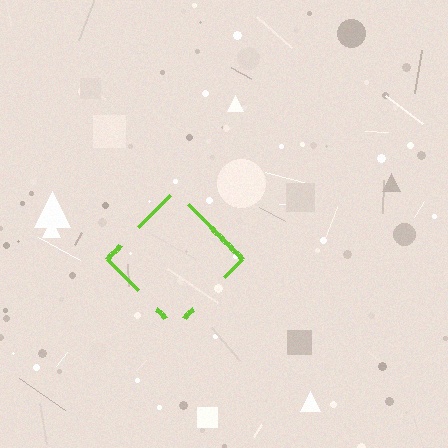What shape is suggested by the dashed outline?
The dashed outline suggests a diamond.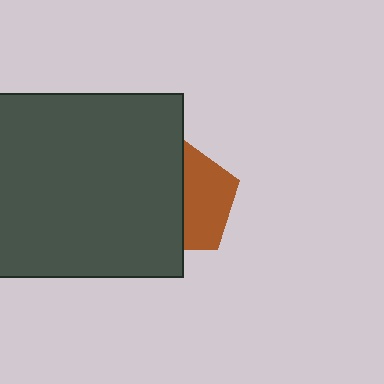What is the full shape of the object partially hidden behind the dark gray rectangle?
The partially hidden object is a brown pentagon.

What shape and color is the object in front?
The object in front is a dark gray rectangle.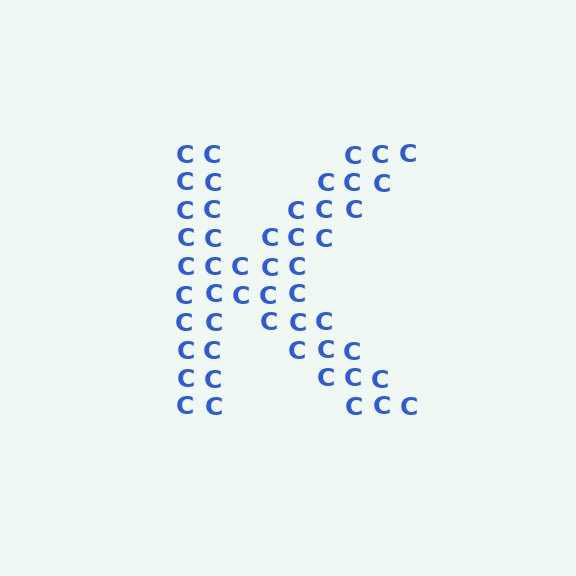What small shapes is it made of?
It is made of small letter C's.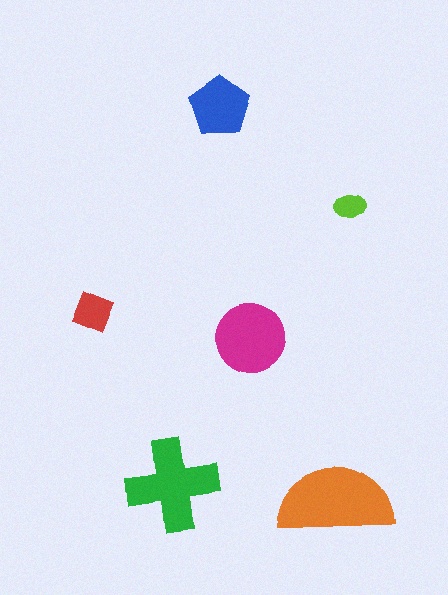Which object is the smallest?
The lime ellipse.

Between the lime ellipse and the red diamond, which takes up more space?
The red diamond.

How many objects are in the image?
There are 6 objects in the image.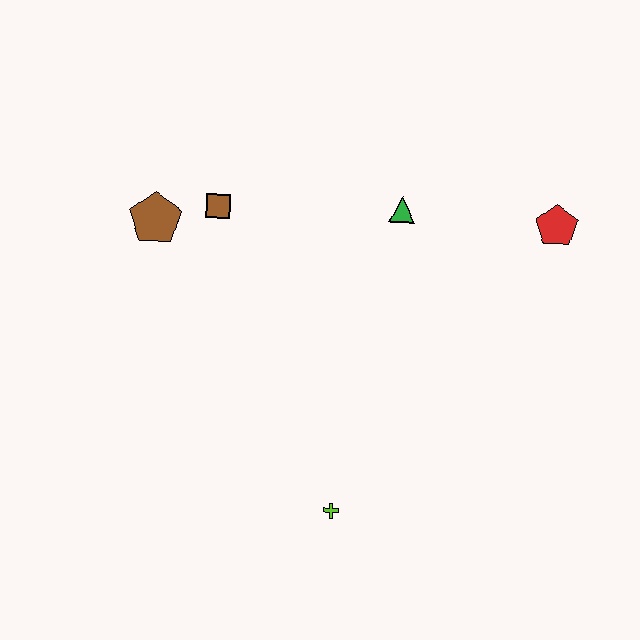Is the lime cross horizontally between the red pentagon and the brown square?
Yes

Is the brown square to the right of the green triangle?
No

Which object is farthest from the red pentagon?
The brown pentagon is farthest from the red pentagon.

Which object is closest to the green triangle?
The red pentagon is closest to the green triangle.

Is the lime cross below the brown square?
Yes